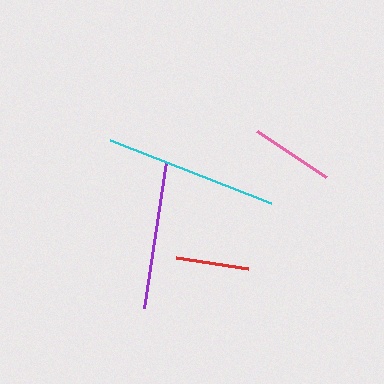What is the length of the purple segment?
The purple segment is approximately 147 pixels long.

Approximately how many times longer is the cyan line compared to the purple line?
The cyan line is approximately 1.2 times the length of the purple line.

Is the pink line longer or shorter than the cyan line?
The cyan line is longer than the pink line.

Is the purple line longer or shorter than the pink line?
The purple line is longer than the pink line.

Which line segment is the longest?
The cyan line is the longest at approximately 173 pixels.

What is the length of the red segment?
The red segment is approximately 73 pixels long.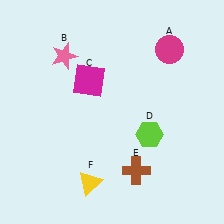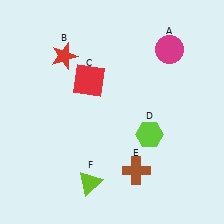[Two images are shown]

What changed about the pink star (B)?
In Image 1, B is pink. In Image 2, it changed to red.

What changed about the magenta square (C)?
In Image 1, C is magenta. In Image 2, it changed to red.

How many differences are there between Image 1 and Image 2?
There are 3 differences between the two images.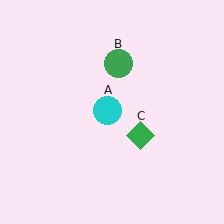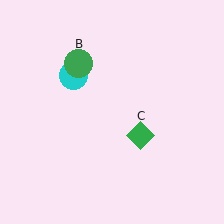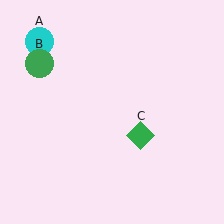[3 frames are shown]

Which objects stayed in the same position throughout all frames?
Green diamond (object C) remained stationary.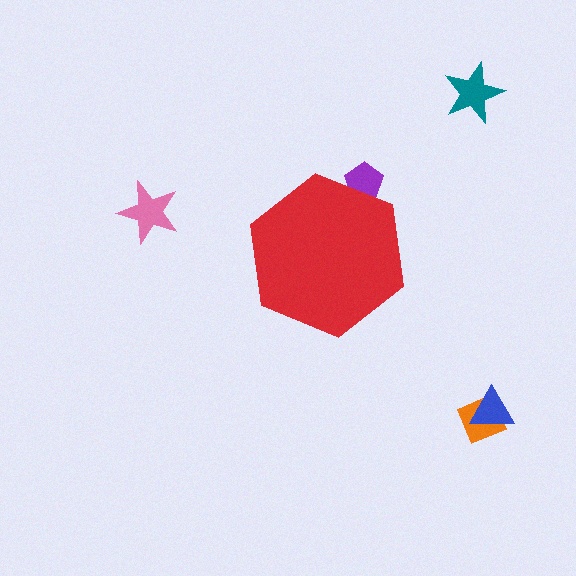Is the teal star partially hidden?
No, the teal star is fully visible.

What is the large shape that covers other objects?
A red hexagon.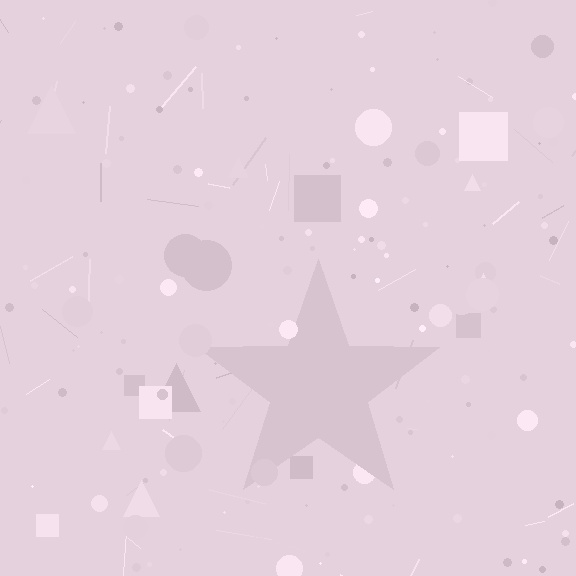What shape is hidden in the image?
A star is hidden in the image.